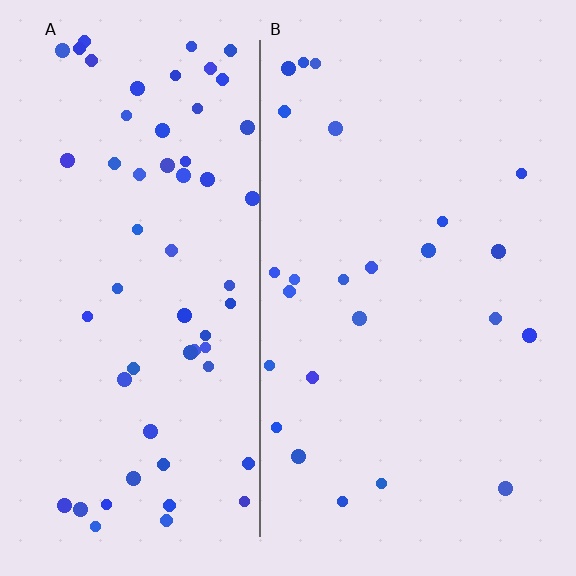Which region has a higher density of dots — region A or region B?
A (the left).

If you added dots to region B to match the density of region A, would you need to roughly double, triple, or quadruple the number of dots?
Approximately double.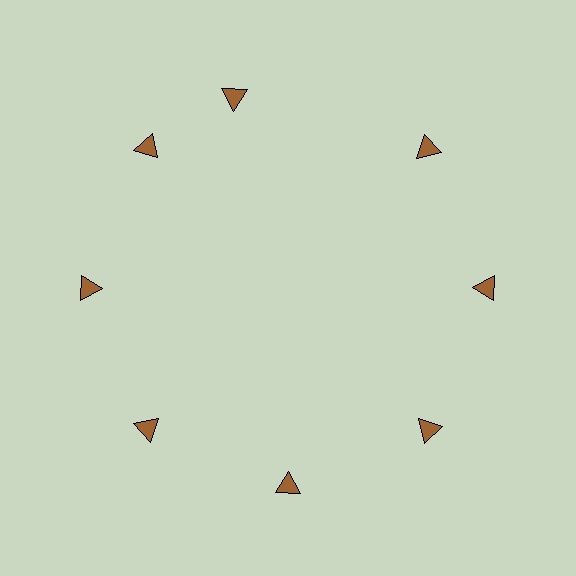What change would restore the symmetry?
The symmetry would be restored by rotating it back into even spacing with its neighbors so that all 8 triangles sit at equal angles and equal distance from the center.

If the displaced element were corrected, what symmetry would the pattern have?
It would have 8-fold rotational symmetry — the pattern would map onto itself every 45 degrees.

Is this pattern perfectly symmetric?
No. The 8 brown triangles are arranged in a ring, but one element near the 12 o'clock position is rotated out of alignment along the ring, breaking the 8-fold rotational symmetry.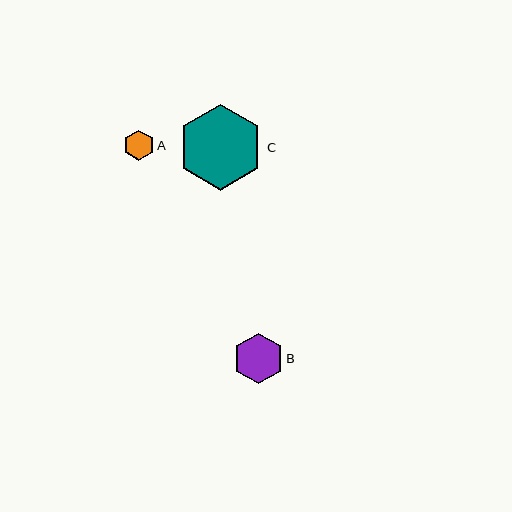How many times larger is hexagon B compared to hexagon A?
Hexagon B is approximately 1.7 times the size of hexagon A.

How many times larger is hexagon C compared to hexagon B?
Hexagon C is approximately 1.7 times the size of hexagon B.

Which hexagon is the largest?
Hexagon C is the largest with a size of approximately 86 pixels.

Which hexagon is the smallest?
Hexagon A is the smallest with a size of approximately 30 pixels.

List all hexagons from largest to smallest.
From largest to smallest: C, B, A.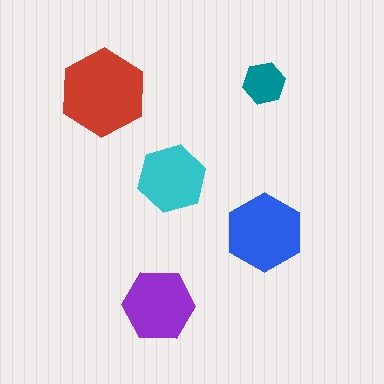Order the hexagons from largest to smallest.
the red one, the blue one, the purple one, the cyan one, the teal one.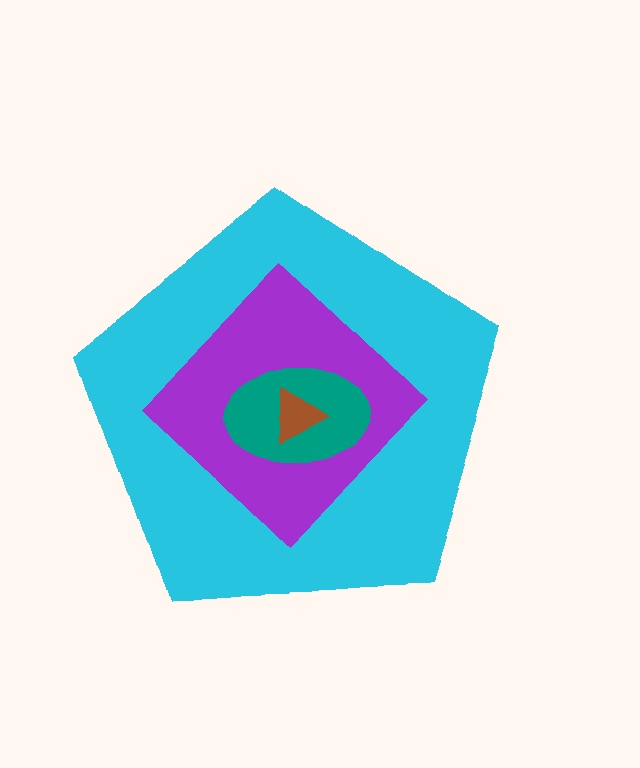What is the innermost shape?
The brown triangle.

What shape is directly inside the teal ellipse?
The brown triangle.